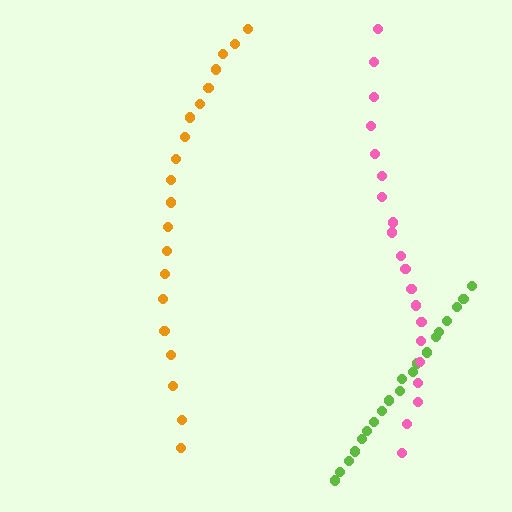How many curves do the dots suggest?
There are 3 distinct paths.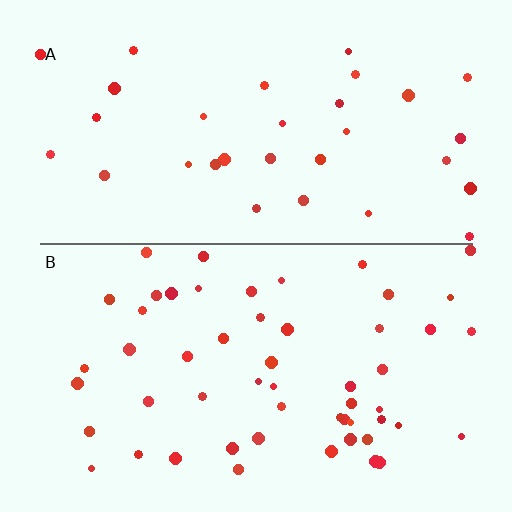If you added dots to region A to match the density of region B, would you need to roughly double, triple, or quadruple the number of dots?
Approximately double.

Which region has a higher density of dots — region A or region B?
B (the bottom).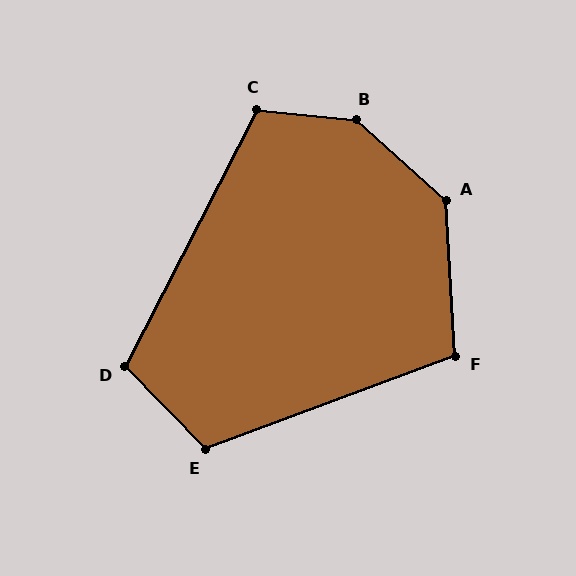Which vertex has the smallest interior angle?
F, at approximately 107 degrees.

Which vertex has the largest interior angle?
B, at approximately 144 degrees.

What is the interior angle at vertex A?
Approximately 135 degrees (obtuse).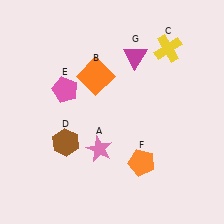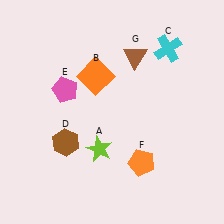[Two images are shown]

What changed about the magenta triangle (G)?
In Image 1, G is magenta. In Image 2, it changed to brown.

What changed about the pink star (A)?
In Image 1, A is pink. In Image 2, it changed to lime.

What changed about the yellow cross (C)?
In Image 1, C is yellow. In Image 2, it changed to cyan.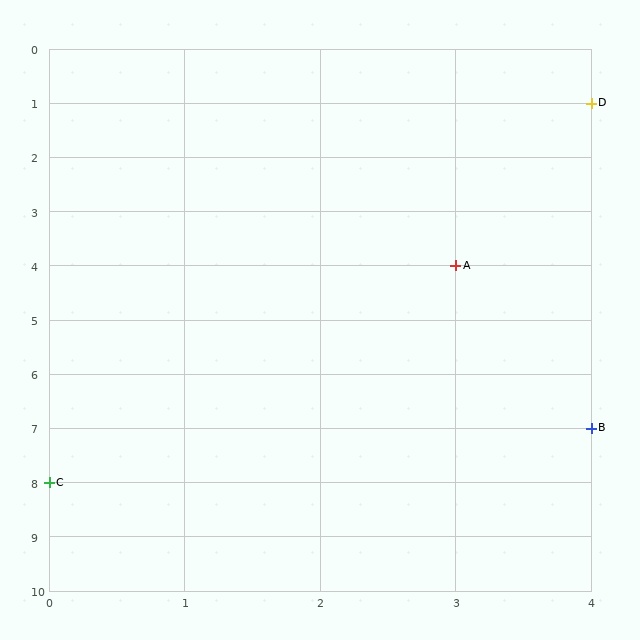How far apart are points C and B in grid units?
Points C and B are 4 columns and 1 row apart (about 4.1 grid units diagonally).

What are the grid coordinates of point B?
Point B is at grid coordinates (4, 7).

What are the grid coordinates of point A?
Point A is at grid coordinates (3, 4).